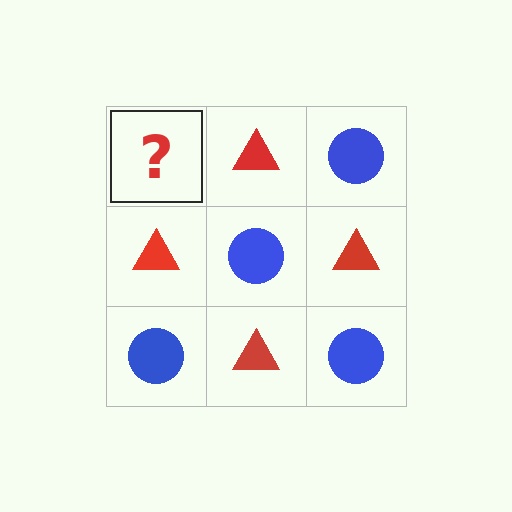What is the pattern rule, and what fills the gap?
The rule is that it alternates blue circle and red triangle in a checkerboard pattern. The gap should be filled with a blue circle.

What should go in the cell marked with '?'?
The missing cell should contain a blue circle.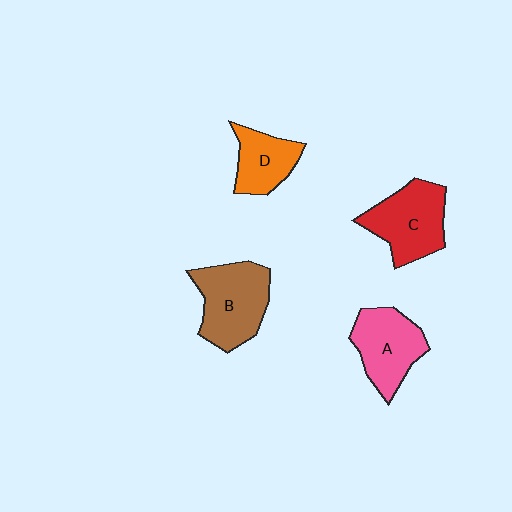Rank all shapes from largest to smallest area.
From largest to smallest: B (brown), C (red), A (pink), D (orange).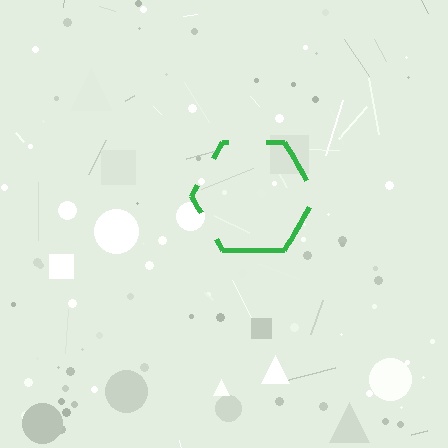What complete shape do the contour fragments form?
The contour fragments form a hexagon.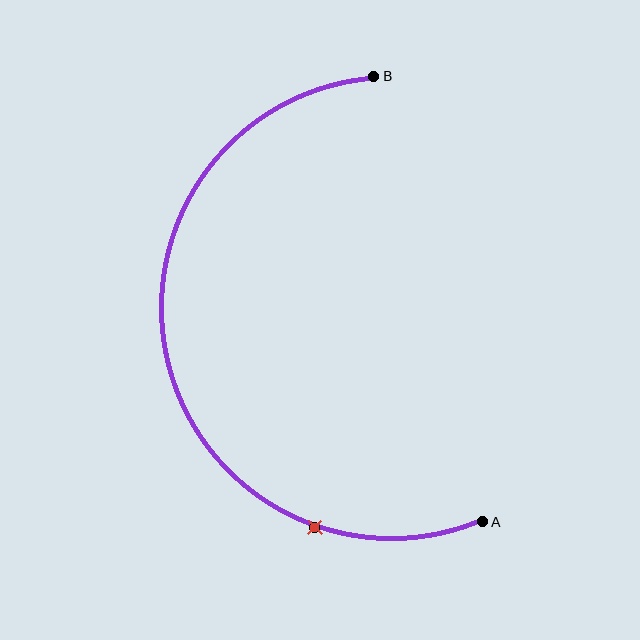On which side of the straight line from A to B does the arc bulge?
The arc bulges to the left of the straight line connecting A and B.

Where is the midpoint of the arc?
The arc midpoint is the point on the curve farthest from the straight line joining A and B. It sits to the left of that line.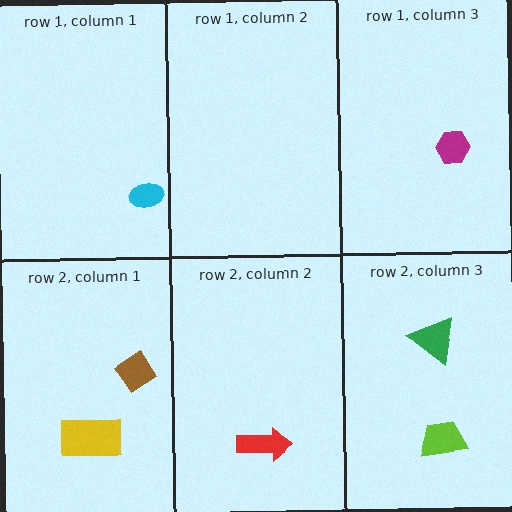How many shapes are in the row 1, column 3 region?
1.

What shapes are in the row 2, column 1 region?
The brown diamond, the yellow rectangle.